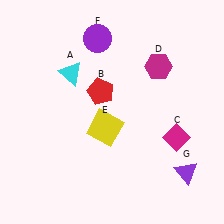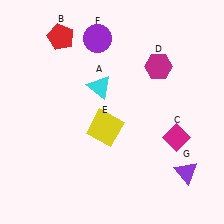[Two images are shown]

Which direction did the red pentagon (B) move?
The red pentagon (B) moved up.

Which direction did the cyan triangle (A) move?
The cyan triangle (A) moved right.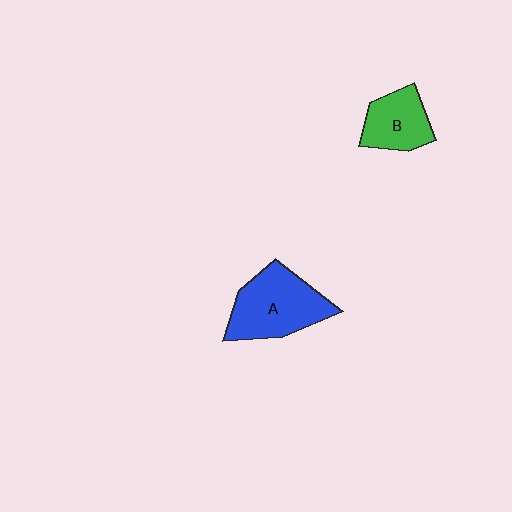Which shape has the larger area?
Shape A (blue).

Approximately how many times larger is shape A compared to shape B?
Approximately 1.6 times.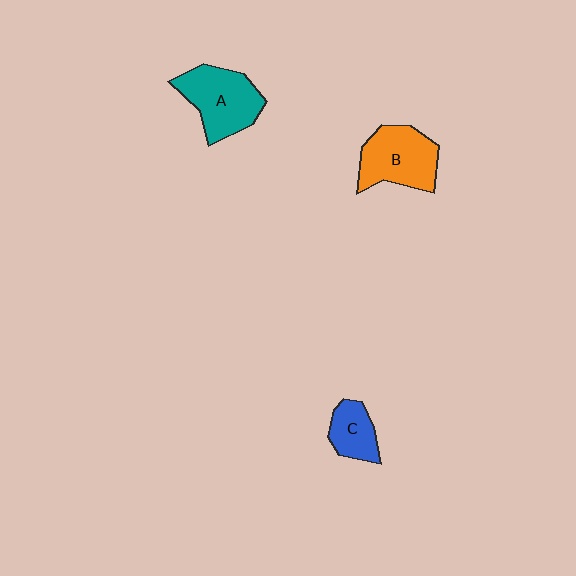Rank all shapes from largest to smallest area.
From largest to smallest: A (teal), B (orange), C (blue).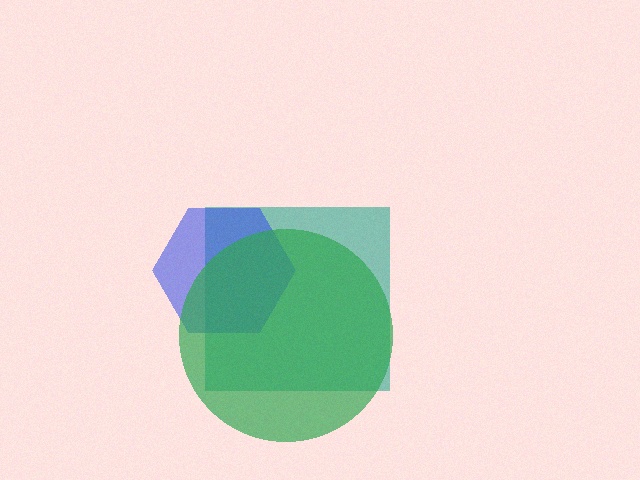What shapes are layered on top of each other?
The layered shapes are: a teal square, a blue hexagon, a green circle.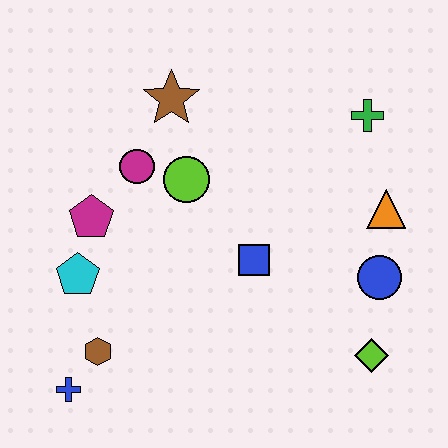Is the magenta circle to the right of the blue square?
No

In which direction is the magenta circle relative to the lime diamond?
The magenta circle is to the left of the lime diamond.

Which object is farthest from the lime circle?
The lime diamond is farthest from the lime circle.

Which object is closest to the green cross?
The orange triangle is closest to the green cross.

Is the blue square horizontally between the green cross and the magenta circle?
Yes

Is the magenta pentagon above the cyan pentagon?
Yes